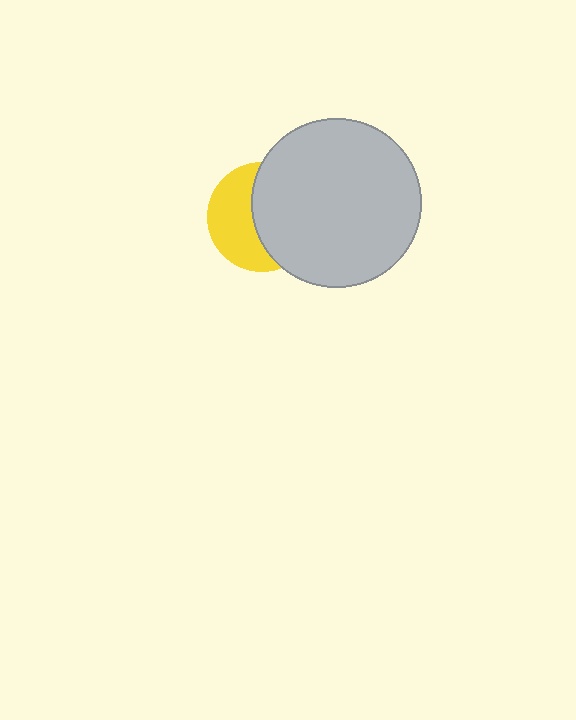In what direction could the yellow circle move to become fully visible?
The yellow circle could move left. That would shift it out from behind the light gray circle entirely.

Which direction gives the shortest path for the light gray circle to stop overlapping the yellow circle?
Moving right gives the shortest separation.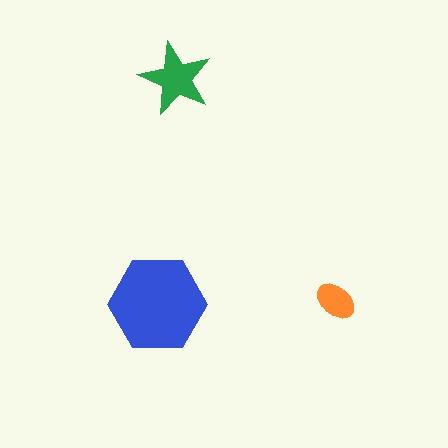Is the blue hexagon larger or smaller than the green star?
Larger.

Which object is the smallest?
The orange ellipse.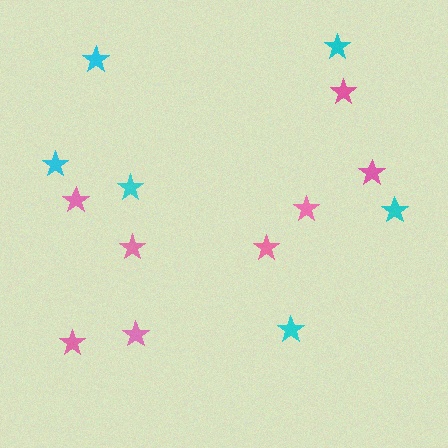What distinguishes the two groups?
There are 2 groups: one group of pink stars (8) and one group of cyan stars (6).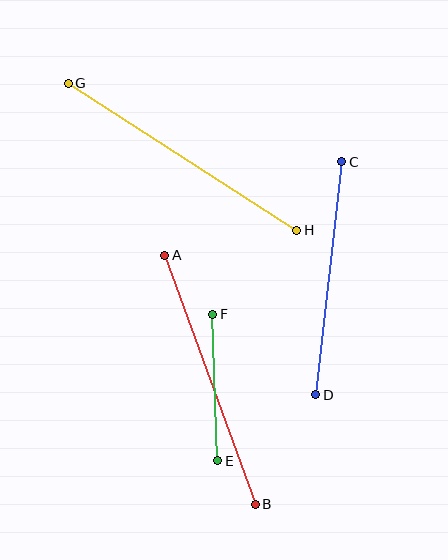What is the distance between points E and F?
The distance is approximately 146 pixels.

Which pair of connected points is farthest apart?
Points G and H are farthest apart.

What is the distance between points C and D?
The distance is approximately 234 pixels.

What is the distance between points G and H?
The distance is approximately 272 pixels.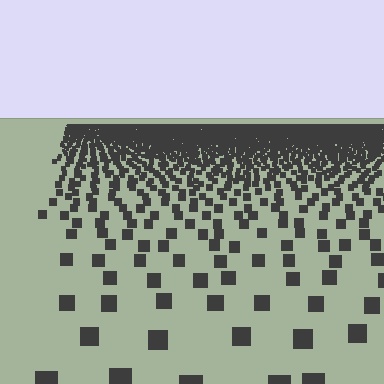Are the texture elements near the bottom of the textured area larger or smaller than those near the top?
Larger. Near the bottom, elements are closer to the viewer and appear at a bigger on-screen size.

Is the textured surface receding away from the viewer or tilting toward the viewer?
The surface is receding away from the viewer. Texture elements get smaller and denser toward the top.